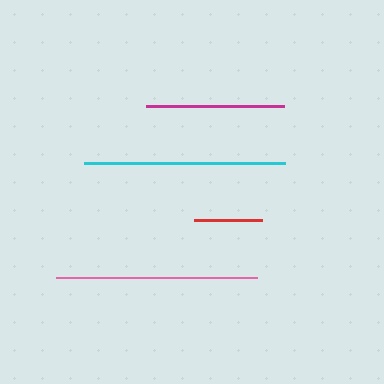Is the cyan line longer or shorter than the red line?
The cyan line is longer than the red line.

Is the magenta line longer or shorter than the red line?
The magenta line is longer than the red line.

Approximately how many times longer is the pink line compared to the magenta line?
The pink line is approximately 1.5 times the length of the magenta line.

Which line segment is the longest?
The pink line is the longest at approximately 201 pixels.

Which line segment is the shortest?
The red line is the shortest at approximately 68 pixels.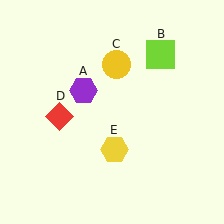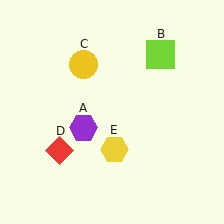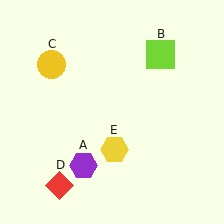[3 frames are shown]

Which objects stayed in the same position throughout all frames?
Lime square (object B) and yellow hexagon (object E) remained stationary.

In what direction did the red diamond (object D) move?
The red diamond (object D) moved down.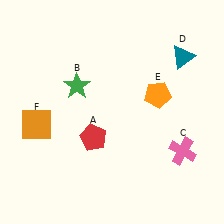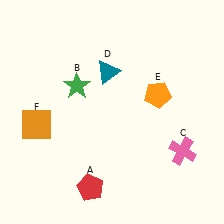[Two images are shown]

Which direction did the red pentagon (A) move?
The red pentagon (A) moved down.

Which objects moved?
The objects that moved are: the red pentagon (A), the teal triangle (D).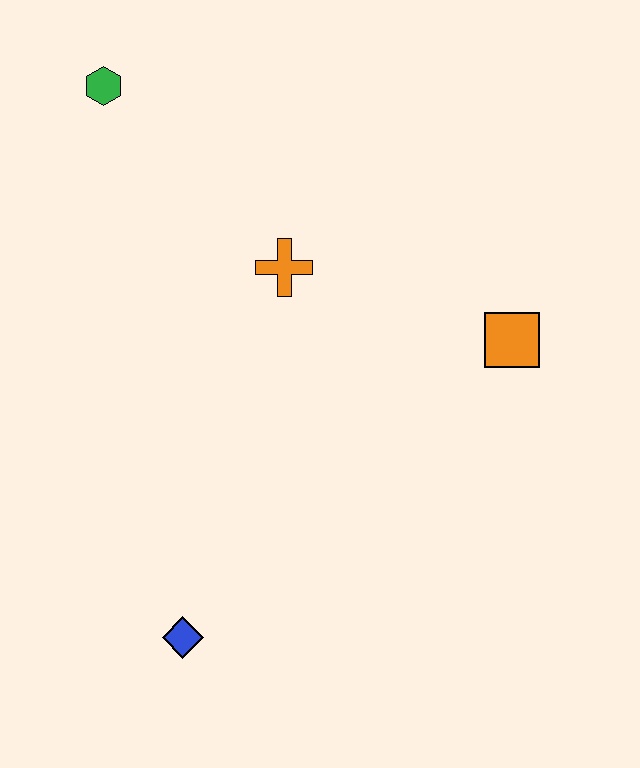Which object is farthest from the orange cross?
The blue diamond is farthest from the orange cross.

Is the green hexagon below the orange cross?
No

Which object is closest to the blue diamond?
The orange cross is closest to the blue diamond.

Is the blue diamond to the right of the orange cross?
No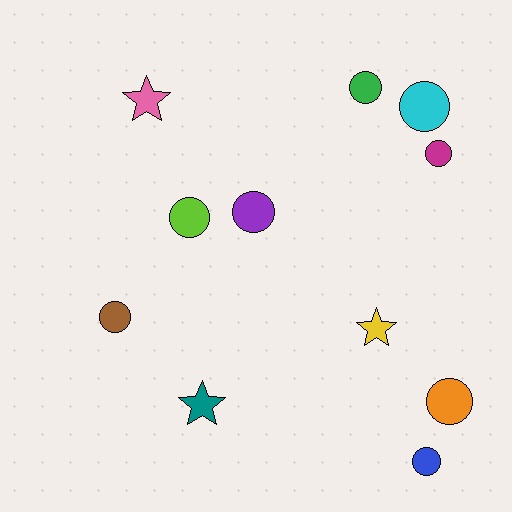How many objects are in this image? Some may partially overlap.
There are 11 objects.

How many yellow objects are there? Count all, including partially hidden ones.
There is 1 yellow object.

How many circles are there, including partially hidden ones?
There are 8 circles.